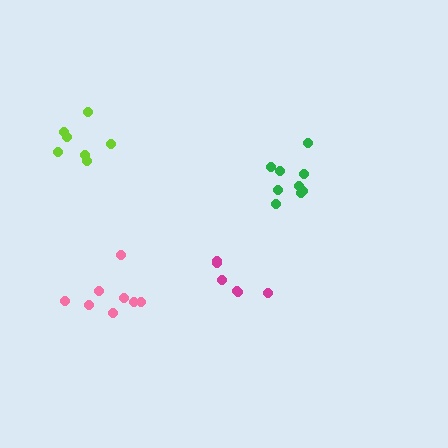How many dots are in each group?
Group 1: 6 dots, Group 2: 7 dots, Group 3: 8 dots, Group 4: 9 dots (30 total).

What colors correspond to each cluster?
The clusters are colored: magenta, lime, pink, green.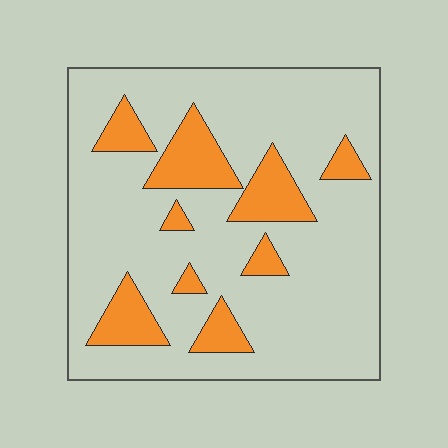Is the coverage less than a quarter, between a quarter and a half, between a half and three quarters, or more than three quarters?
Less than a quarter.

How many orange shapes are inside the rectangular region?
9.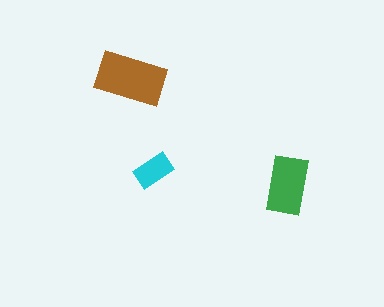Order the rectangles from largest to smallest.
the brown one, the green one, the cyan one.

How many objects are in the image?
There are 3 objects in the image.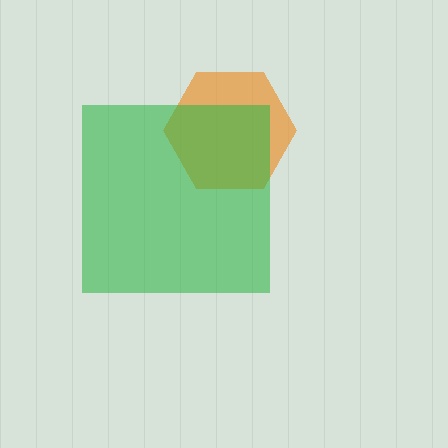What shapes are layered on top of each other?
The layered shapes are: an orange hexagon, a green square.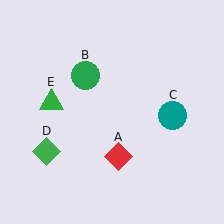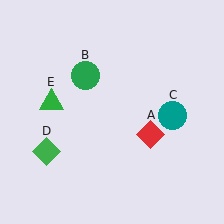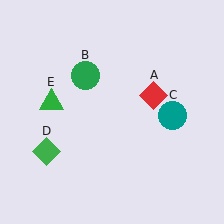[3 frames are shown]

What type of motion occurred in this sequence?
The red diamond (object A) rotated counterclockwise around the center of the scene.